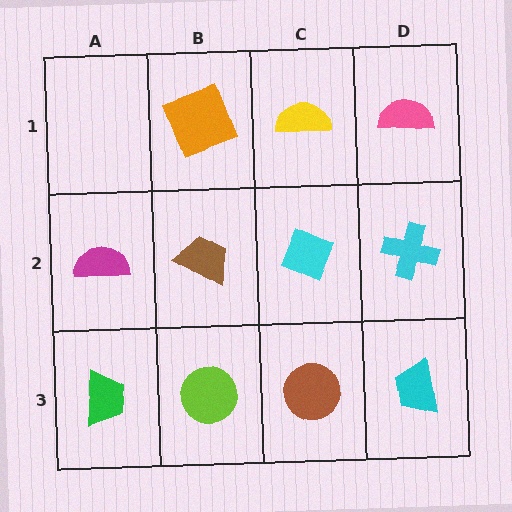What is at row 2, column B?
A brown trapezoid.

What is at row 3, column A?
A green trapezoid.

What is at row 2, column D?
A cyan cross.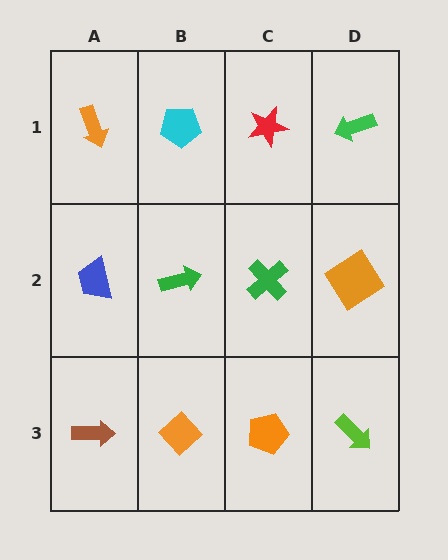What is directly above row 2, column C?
A red star.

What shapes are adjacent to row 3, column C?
A green cross (row 2, column C), an orange diamond (row 3, column B), a lime arrow (row 3, column D).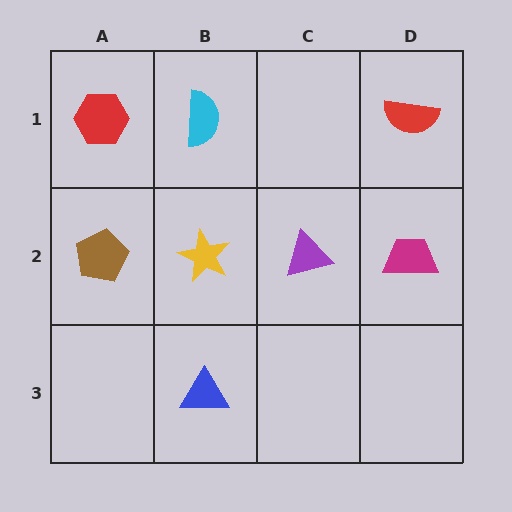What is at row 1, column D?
A red semicircle.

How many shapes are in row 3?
1 shape.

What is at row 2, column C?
A purple triangle.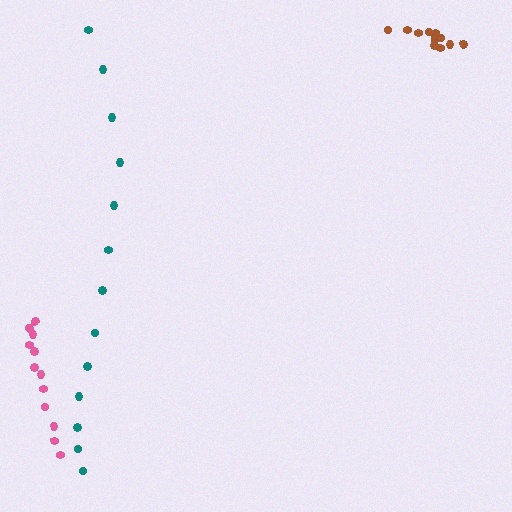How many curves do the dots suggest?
There are 3 distinct paths.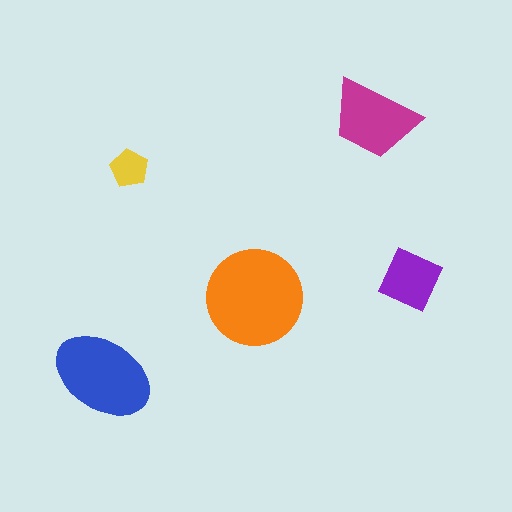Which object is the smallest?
The yellow pentagon.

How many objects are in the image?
There are 5 objects in the image.